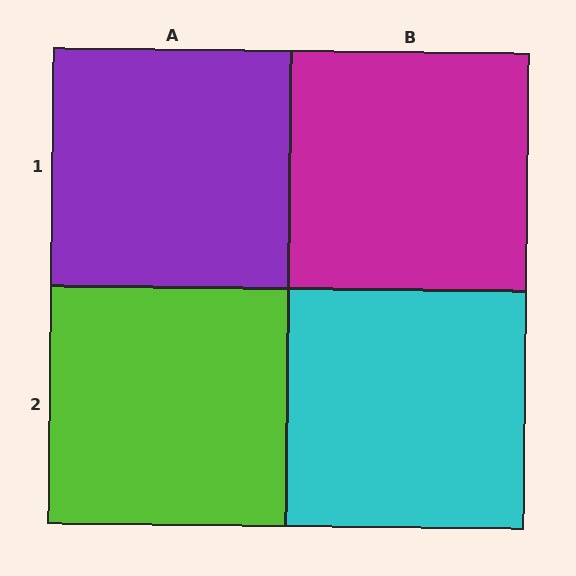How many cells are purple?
1 cell is purple.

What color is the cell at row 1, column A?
Purple.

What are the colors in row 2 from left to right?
Lime, cyan.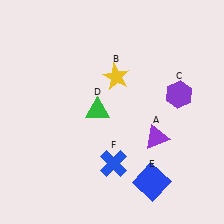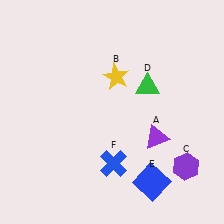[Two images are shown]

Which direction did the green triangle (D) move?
The green triangle (D) moved right.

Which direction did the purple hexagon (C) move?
The purple hexagon (C) moved down.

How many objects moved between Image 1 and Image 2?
2 objects moved between the two images.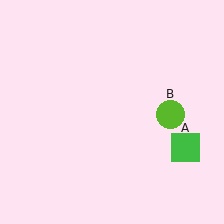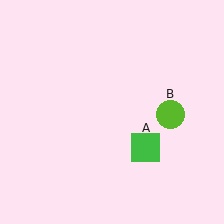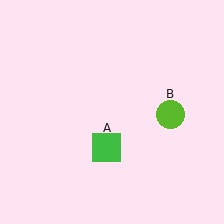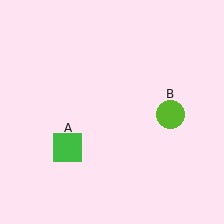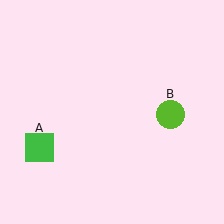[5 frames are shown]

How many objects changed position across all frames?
1 object changed position: green square (object A).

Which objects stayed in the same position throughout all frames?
Lime circle (object B) remained stationary.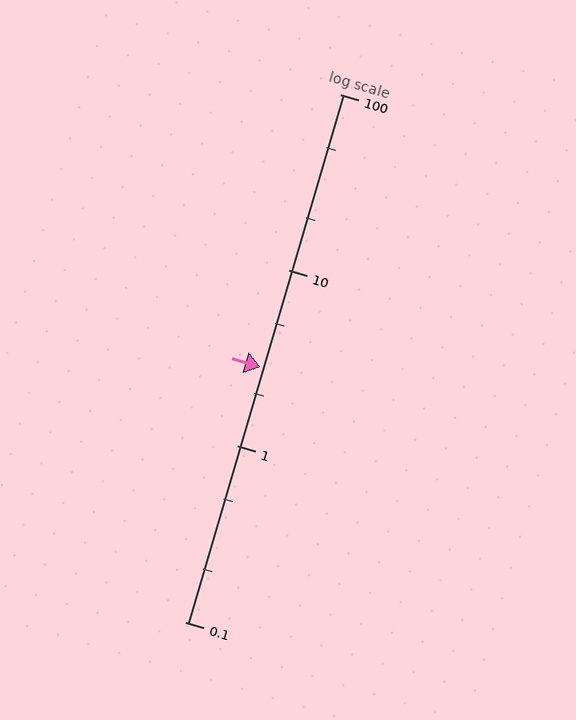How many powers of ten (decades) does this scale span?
The scale spans 3 decades, from 0.1 to 100.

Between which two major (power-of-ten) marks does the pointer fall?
The pointer is between 1 and 10.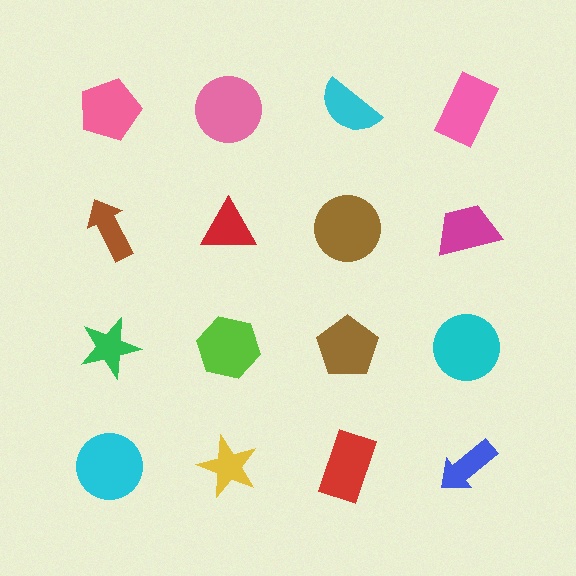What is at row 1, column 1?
A pink pentagon.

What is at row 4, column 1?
A cyan circle.